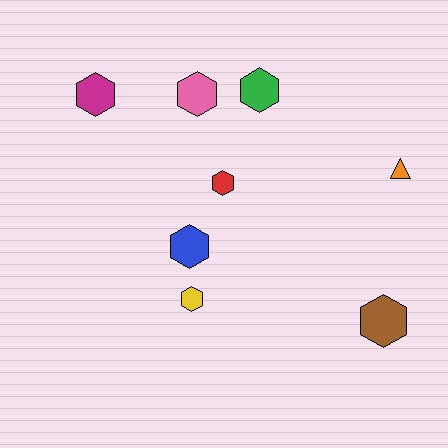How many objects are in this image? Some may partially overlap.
There are 8 objects.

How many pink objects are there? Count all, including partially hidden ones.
There is 1 pink object.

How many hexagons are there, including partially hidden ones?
There are 7 hexagons.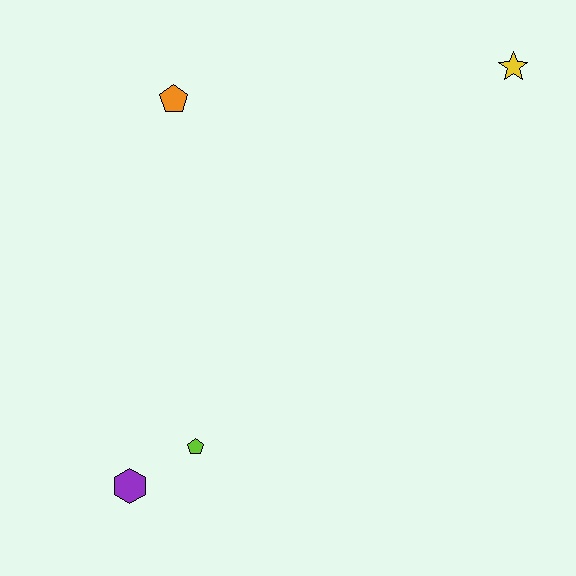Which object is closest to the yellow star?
The orange pentagon is closest to the yellow star.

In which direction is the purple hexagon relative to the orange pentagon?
The purple hexagon is below the orange pentagon.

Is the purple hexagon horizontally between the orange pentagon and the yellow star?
No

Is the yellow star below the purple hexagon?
No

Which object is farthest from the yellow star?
The purple hexagon is farthest from the yellow star.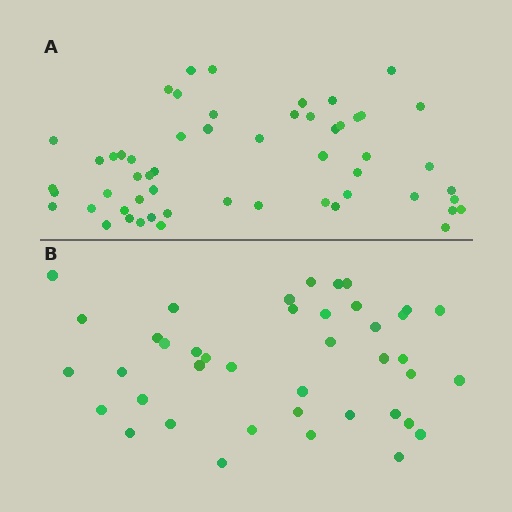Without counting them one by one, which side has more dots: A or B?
Region A (the top region) has more dots.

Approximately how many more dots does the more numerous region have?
Region A has approximately 15 more dots than region B.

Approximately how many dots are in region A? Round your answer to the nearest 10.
About 60 dots. (The exact count is 55, which rounds to 60.)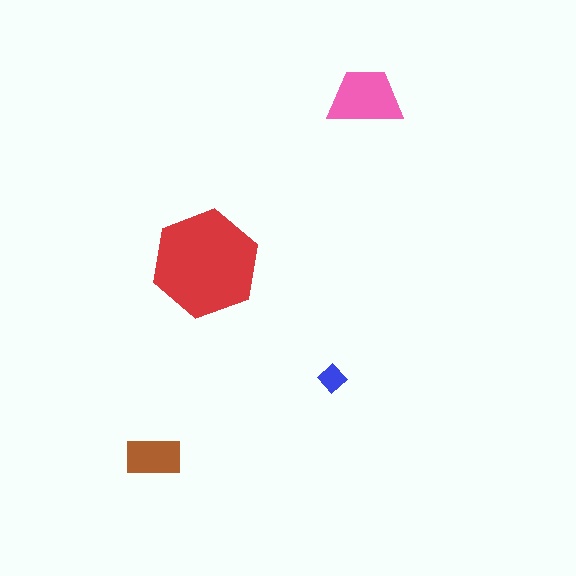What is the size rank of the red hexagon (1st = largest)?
1st.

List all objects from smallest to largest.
The blue diamond, the brown rectangle, the pink trapezoid, the red hexagon.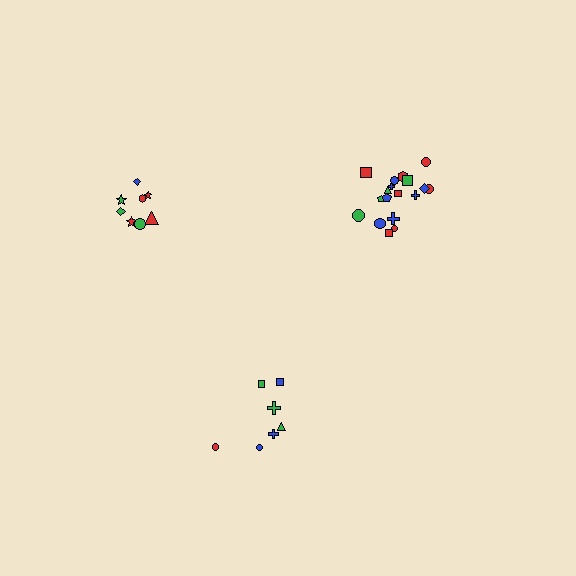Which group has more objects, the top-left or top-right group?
The top-right group.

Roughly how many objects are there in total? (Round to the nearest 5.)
Roughly 35 objects in total.